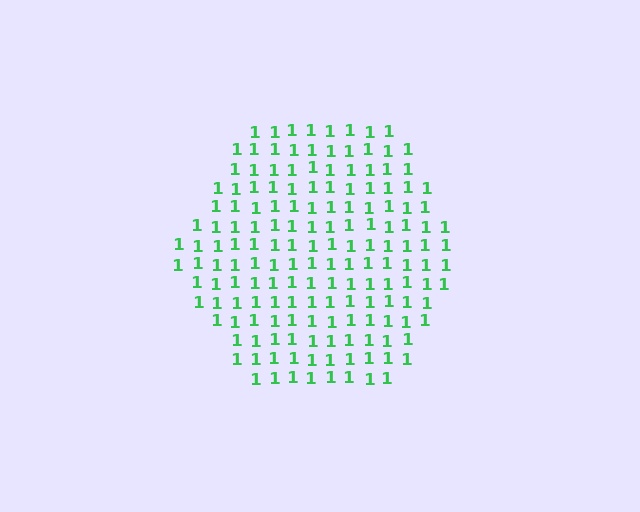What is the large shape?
The large shape is a hexagon.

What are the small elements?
The small elements are digit 1's.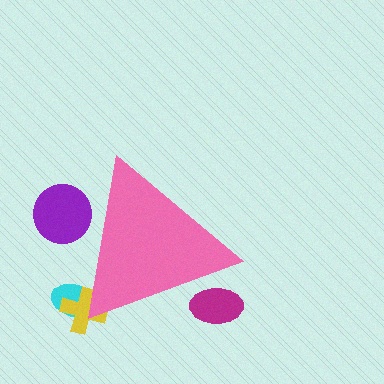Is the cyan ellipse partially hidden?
Yes, the cyan ellipse is partially hidden behind the pink triangle.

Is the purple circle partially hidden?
Yes, the purple circle is partially hidden behind the pink triangle.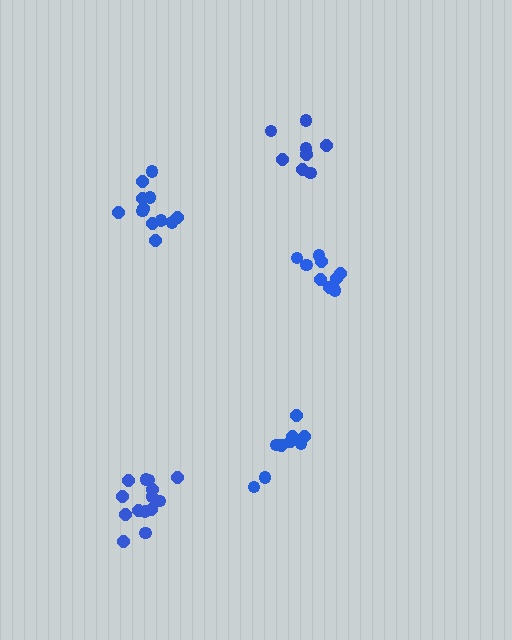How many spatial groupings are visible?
There are 5 spatial groupings.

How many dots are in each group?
Group 1: 12 dots, Group 2: 14 dots, Group 3: 9 dots, Group 4: 8 dots, Group 5: 9 dots (52 total).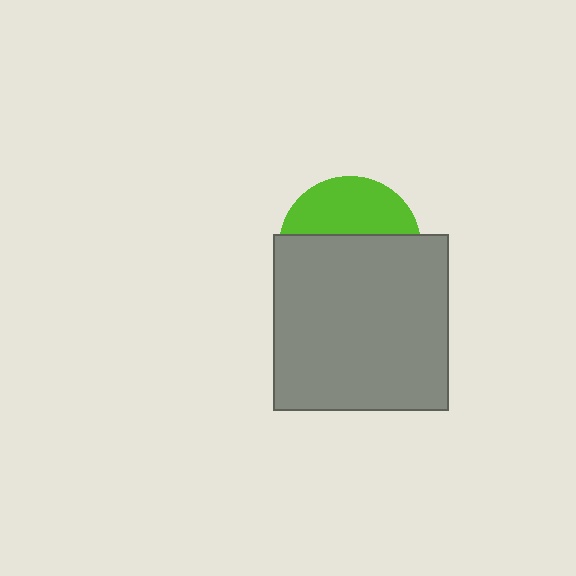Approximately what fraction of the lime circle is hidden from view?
Roughly 62% of the lime circle is hidden behind the gray square.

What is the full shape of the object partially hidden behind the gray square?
The partially hidden object is a lime circle.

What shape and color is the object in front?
The object in front is a gray square.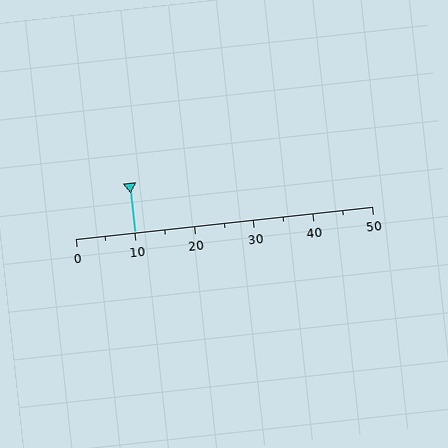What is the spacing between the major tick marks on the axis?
The major ticks are spaced 10 apart.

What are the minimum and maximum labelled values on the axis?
The axis runs from 0 to 50.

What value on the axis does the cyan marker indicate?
The marker indicates approximately 10.